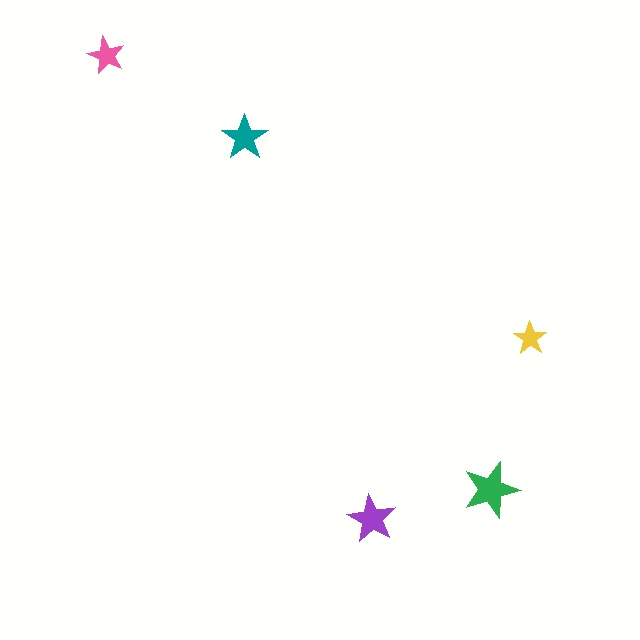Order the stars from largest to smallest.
the green one, the purple one, the teal one, the pink one, the yellow one.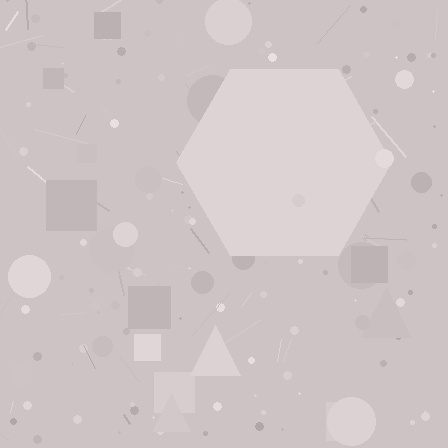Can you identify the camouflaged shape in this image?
The camouflaged shape is a hexagon.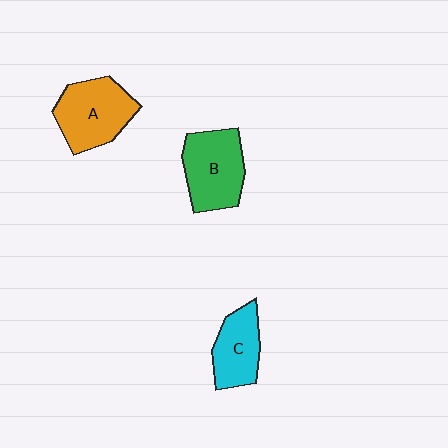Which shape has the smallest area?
Shape C (cyan).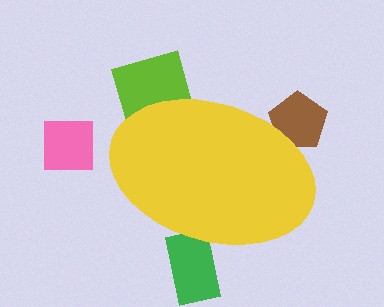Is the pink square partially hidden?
No, the pink square is fully visible.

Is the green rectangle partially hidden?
Yes, the green rectangle is partially hidden behind the yellow ellipse.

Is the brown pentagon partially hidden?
Yes, the brown pentagon is partially hidden behind the yellow ellipse.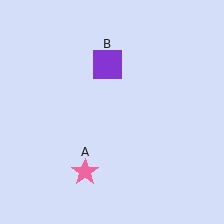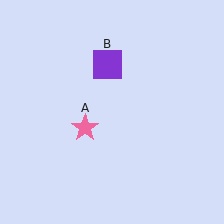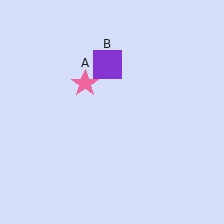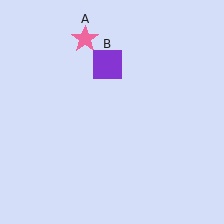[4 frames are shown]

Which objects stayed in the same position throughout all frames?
Purple square (object B) remained stationary.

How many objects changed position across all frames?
1 object changed position: pink star (object A).